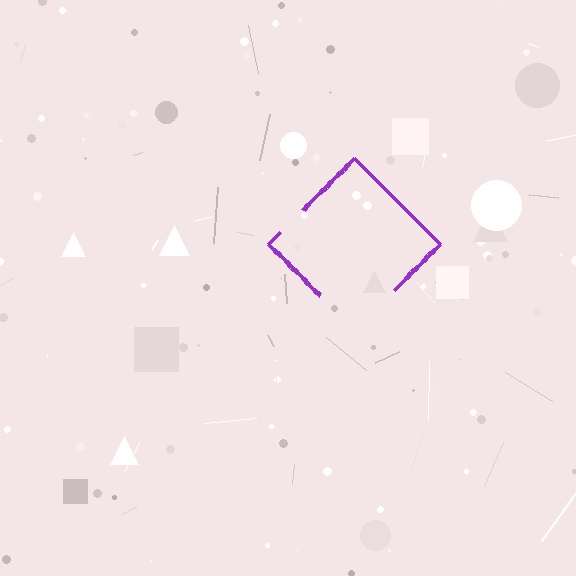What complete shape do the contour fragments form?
The contour fragments form a diamond.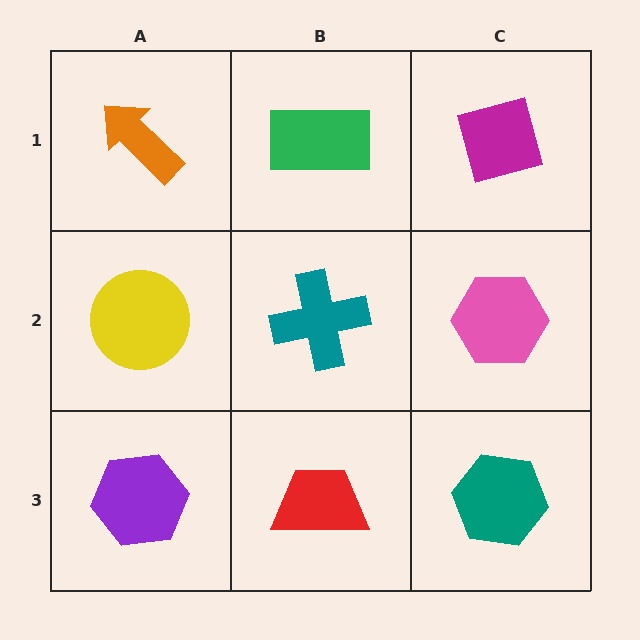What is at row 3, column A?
A purple hexagon.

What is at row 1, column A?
An orange arrow.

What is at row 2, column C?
A pink hexagon.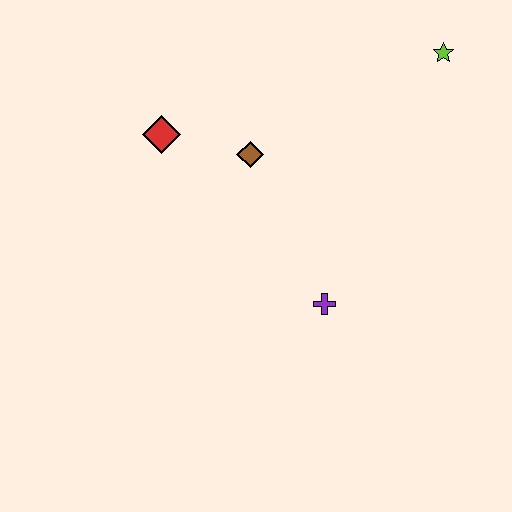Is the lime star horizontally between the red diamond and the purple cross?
No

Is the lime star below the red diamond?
No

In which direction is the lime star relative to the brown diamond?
The lime star is to the right of the brown diamond.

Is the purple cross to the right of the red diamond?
Yes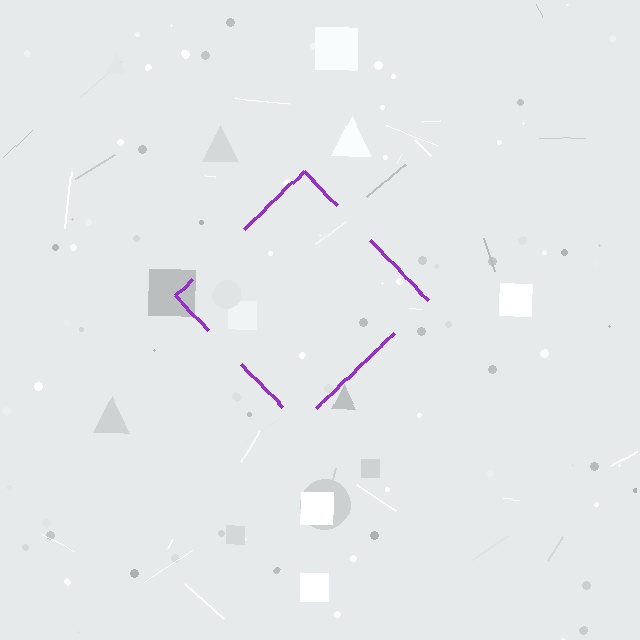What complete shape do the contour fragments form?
The contour fragments form a diamond.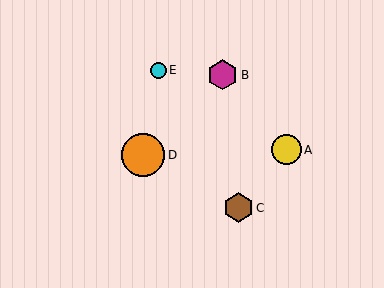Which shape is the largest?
The orange circle (labeled D) is the largest.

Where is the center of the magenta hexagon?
The center of the magenta hexagon is at (223, 75).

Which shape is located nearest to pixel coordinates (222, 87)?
The magenta hexagon (labeled B) at (223, 75) is nearest to that location.